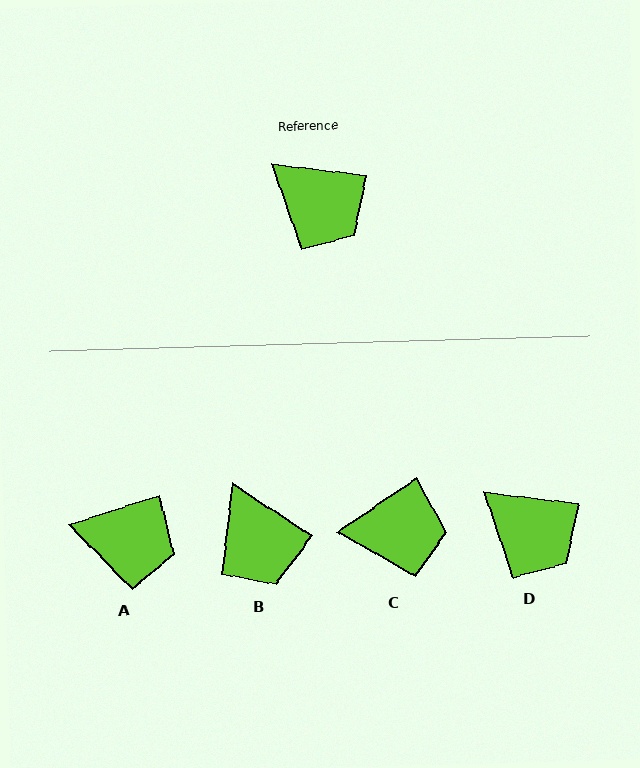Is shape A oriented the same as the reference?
No, it is off by about 25 degrees.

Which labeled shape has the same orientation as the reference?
D.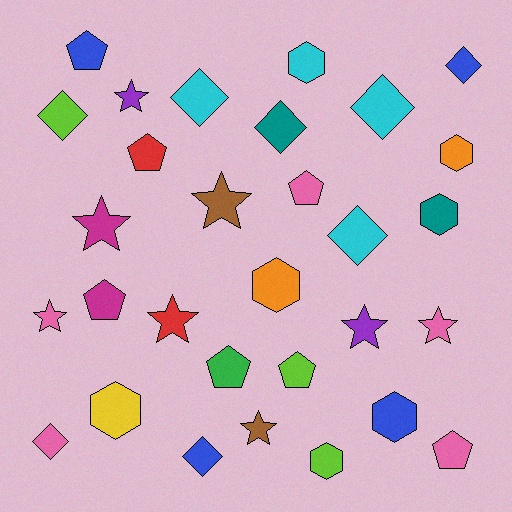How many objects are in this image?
There are 30 objects.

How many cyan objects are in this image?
There are 4 cyan objects.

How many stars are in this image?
There are 8 stars.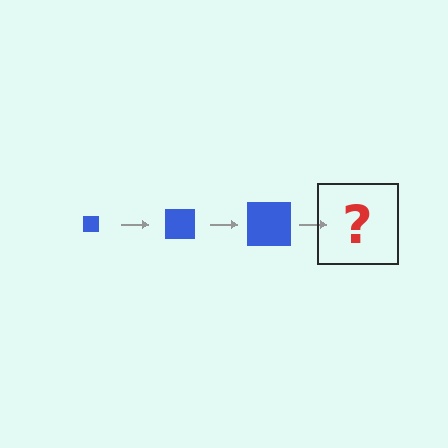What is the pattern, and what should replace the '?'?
The pattern is that the square gets progressively larger each step. The '?' should be a blue square, larger than the previous one.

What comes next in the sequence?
The next element should be a blue square, larger than the previous one.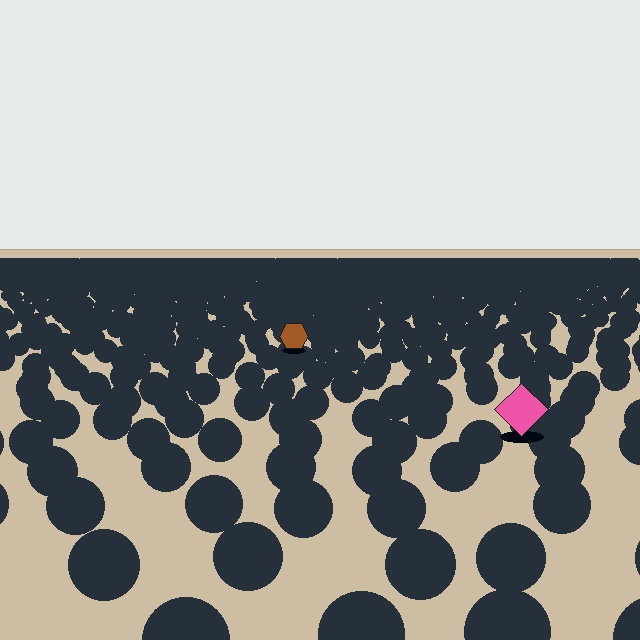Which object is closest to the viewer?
The pink diamond is closest. The texture marks near it are larger and more spread out.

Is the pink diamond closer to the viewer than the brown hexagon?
Yes. The pink diamond is closer — you can tell from the texture gradient: the ground texture is coarser near it.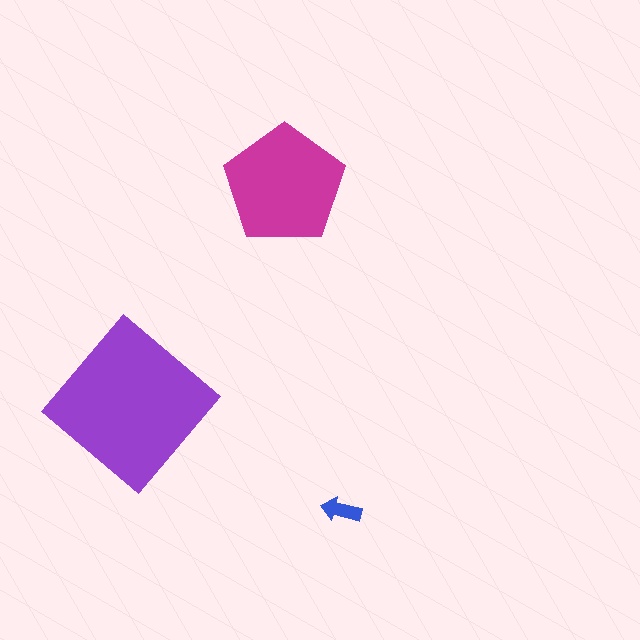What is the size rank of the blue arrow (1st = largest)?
3rd.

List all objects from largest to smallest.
The purple diamond, the magenta pentagon, the blue arrow.